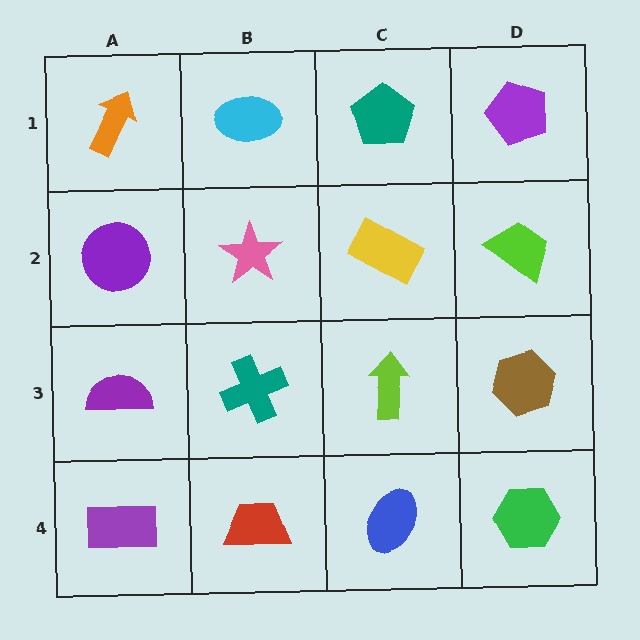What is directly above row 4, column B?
A teal cross.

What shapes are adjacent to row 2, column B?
A cyan ellipse (row 1, column B), a teal cross (row 3, column B), a purple circle (row 2, column A), a yellow rectangle (row 2, column C).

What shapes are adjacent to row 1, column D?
A lime trapezoid (row 2, column D), a teal pentagon (row 1, column C).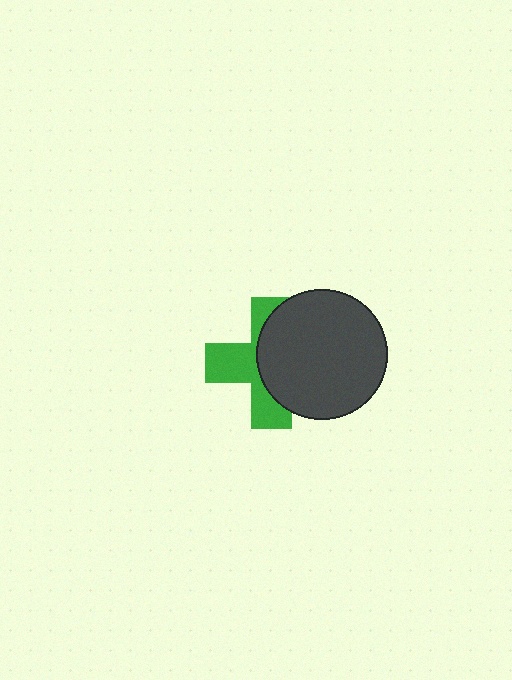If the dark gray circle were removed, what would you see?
You would see the complete green cross.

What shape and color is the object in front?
The object in front is a dark gray circle.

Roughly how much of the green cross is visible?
About half of it is visible (roughly 47%).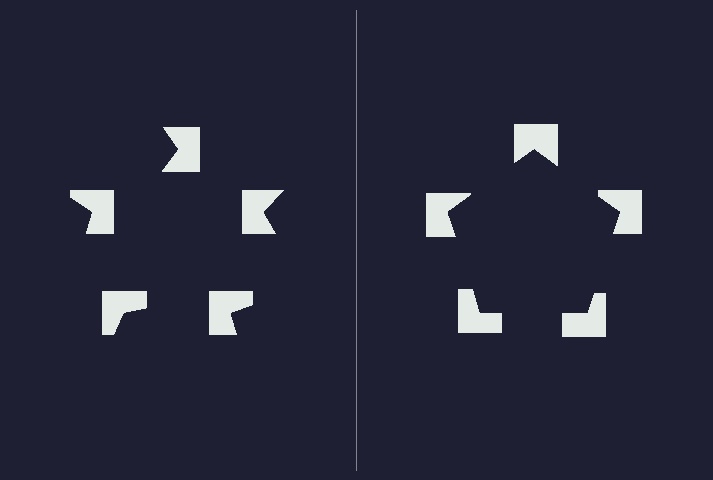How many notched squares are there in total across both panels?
10 — 5 on each side.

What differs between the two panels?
The notched squares are positioned identically on both sides; only the wedge orientations differ. On the right they align to a pentagon; on the left they are misaligned.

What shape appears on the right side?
An illusory pentagon.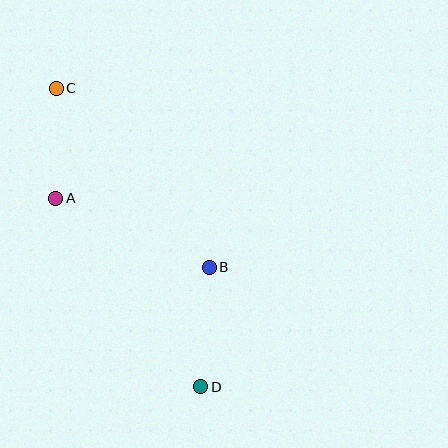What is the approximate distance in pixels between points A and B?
The distance between A and B is approximately 168 pixels.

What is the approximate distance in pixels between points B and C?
The distance between B and C is approximately 235 pixels.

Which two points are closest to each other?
Points A and C are closest to each other.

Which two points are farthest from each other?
Points C and D are farthest from each other.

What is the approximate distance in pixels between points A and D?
The distance between A and D is approximately 238 pixels.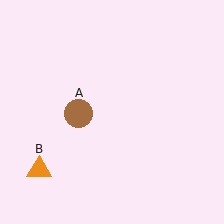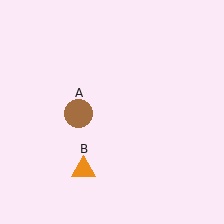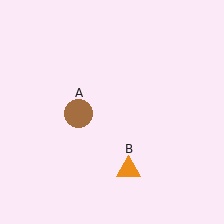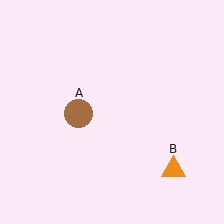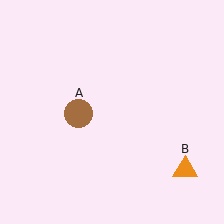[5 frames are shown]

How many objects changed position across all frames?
1 object changed position: orange triangle (object B).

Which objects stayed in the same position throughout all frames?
Brown circle (object A) remained stationary.